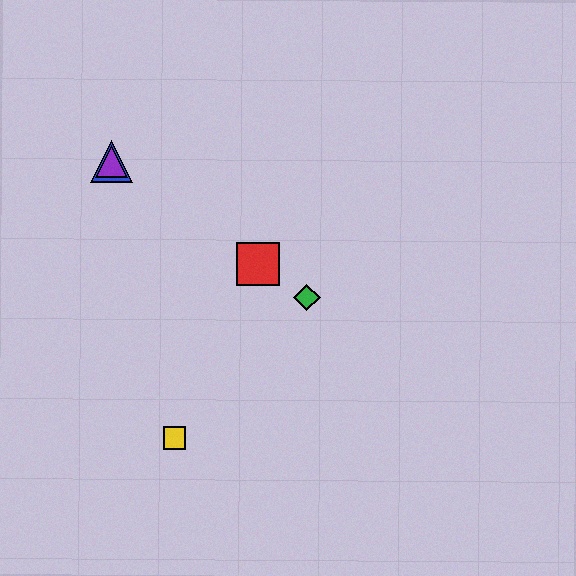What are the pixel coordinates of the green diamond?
The green diamond is at (307, 298).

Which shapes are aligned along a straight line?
The red square, the blue triangle, the green diamond, the purple triangle are aligned along a straight line.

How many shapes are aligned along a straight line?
4 shapes (the red square, the blue triangle, the green diamond, the purple triangle) are aligned along a straight line.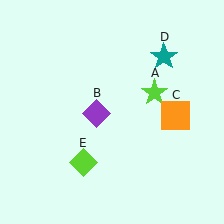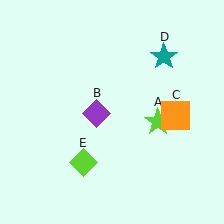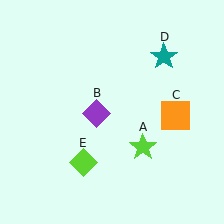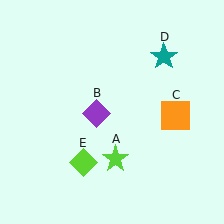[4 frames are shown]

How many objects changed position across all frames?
1 object changed position: lime star (object A).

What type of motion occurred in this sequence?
The lime star (object A) rotated clockwise around the center of the scene.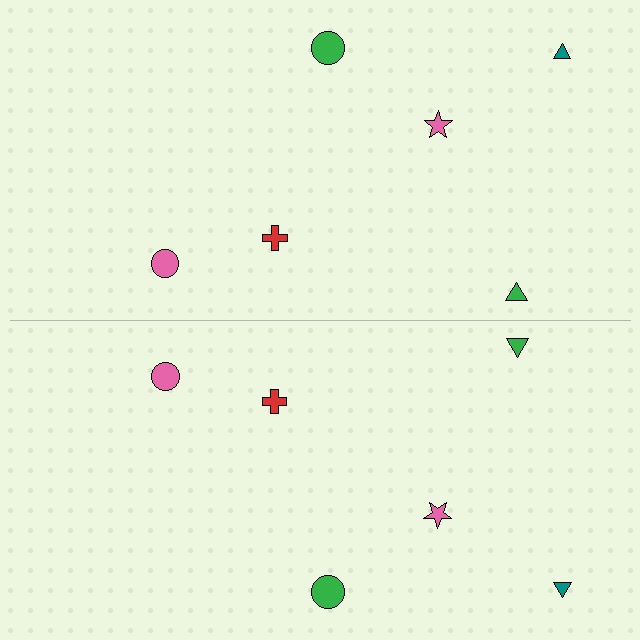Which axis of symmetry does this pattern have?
The pattern has a horizontal axis of symmetry running through the center of the image.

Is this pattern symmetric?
Yes, this pattern has bilateral (reflection) symmetry.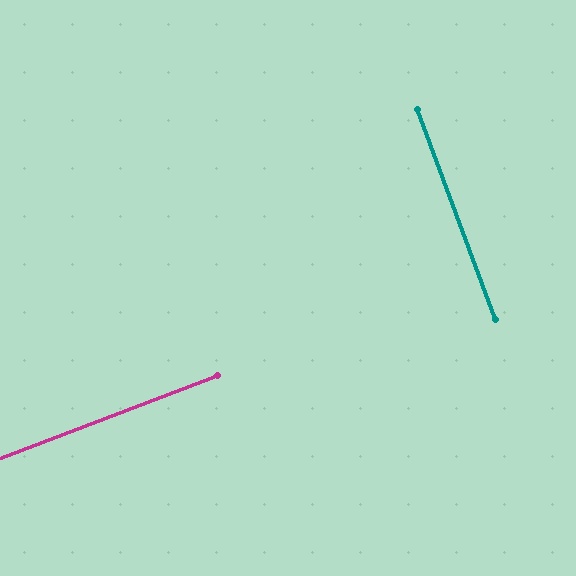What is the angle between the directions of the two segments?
Approximately 89 degrees.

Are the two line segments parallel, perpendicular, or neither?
Perpendicular — they meet at approximately 89°.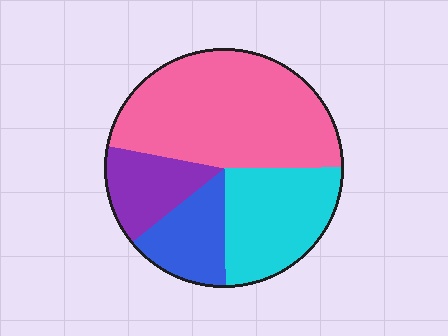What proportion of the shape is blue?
Blue takes up less than a sixth of the shape.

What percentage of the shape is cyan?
Cyan takes up about one quarter (1/4) of the shape.